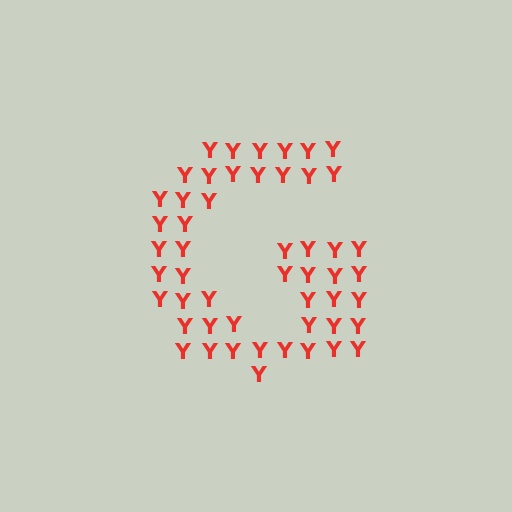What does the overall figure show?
The overall figure shows the letter G.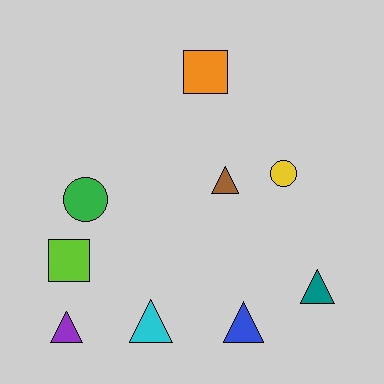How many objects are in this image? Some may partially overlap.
There are 9 objects.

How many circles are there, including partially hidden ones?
There are 2 circles.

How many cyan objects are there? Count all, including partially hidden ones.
There is 1 cyan object.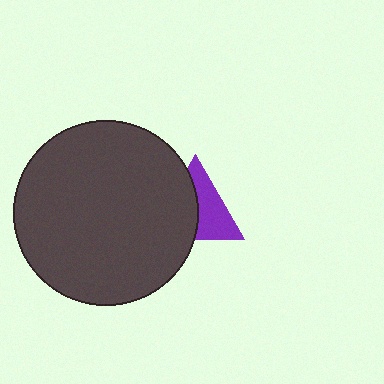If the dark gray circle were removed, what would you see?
You would see the complete purple triangle.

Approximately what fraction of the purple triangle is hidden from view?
Roughly 50% of the purple triangle is hidden behind the dark gray circle.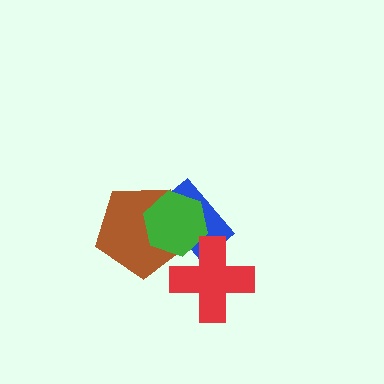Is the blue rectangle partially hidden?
Yes, it is partially covered by another shape.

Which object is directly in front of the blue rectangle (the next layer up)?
The green hexagon is directly in front of the blue rectangle.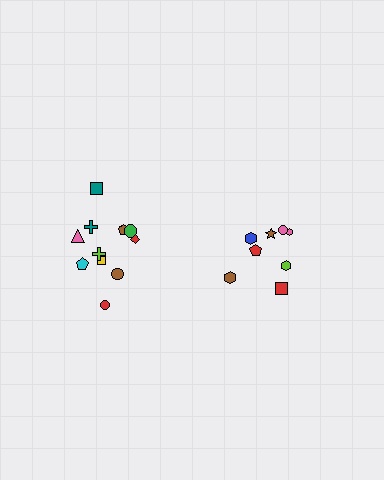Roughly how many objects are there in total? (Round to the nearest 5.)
Roughly 20 objects in total.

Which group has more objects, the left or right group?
The left group.